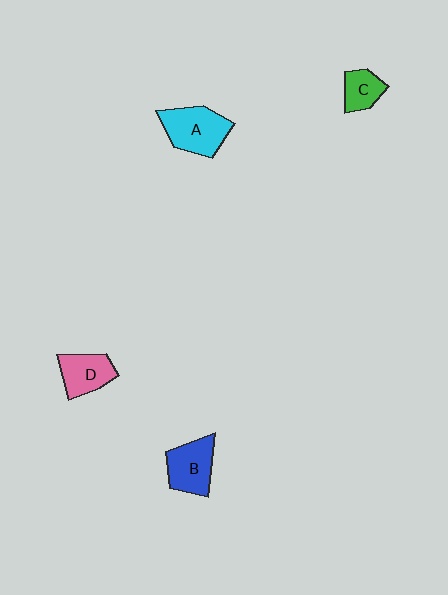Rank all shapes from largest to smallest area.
From largest to smallest: A (cyan), B (blue), D (pink), C (green).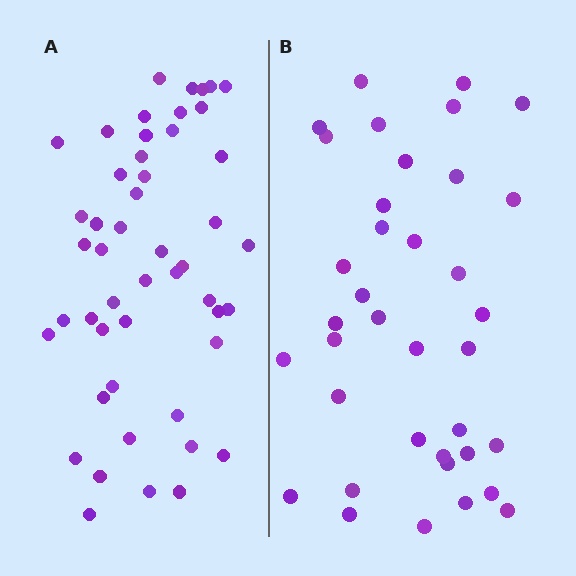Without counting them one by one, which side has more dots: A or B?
Region A (the left region) has more dots.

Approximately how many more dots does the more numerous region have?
Region A has roughly 12 or so more dots than region B.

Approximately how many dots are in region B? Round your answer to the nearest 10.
About 40 dots. (The exact count is 37, which rounds to 40.)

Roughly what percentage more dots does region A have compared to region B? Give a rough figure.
About 30% more.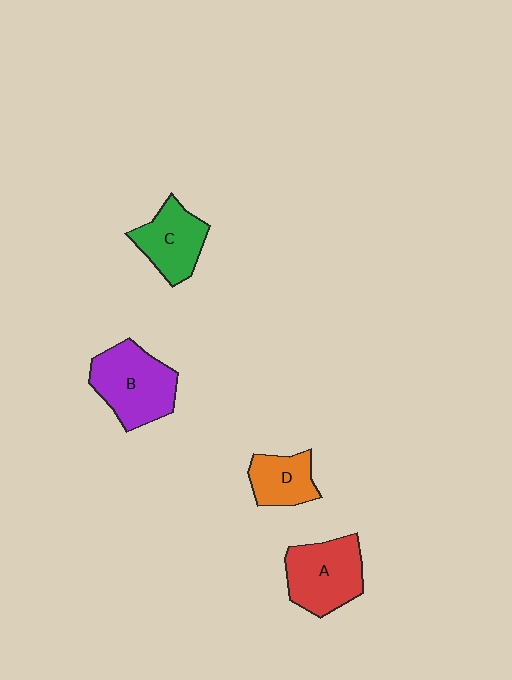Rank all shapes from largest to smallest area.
From largest to smallest: B (purple), A (red), C (green), D (orange).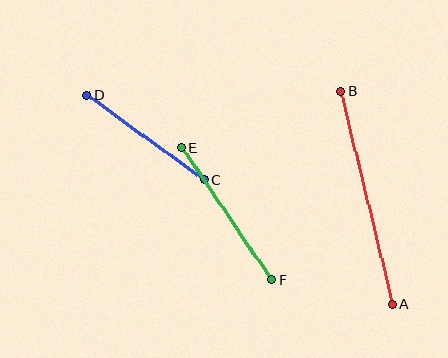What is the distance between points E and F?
The distance is approximately 160 pixels.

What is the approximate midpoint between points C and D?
The midpoint is at approximately (146, 138) pixels.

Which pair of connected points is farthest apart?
Points A and B are farthest apart.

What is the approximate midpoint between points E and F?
The midpoint is at approximately (227, 214) pixels.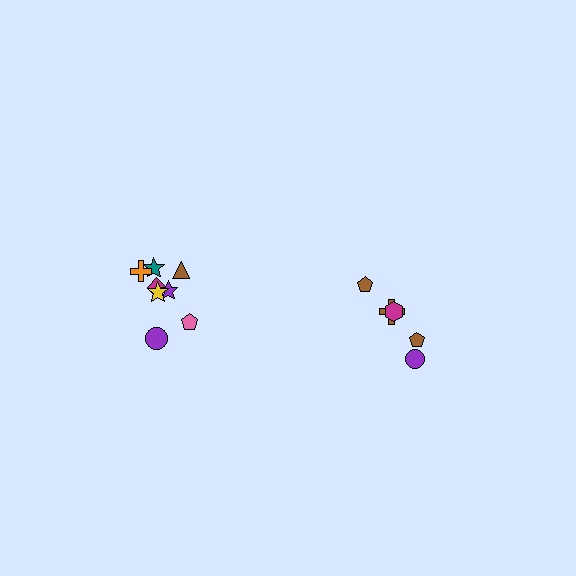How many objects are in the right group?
There are 5 objects.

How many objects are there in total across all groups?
There are 13 objects.